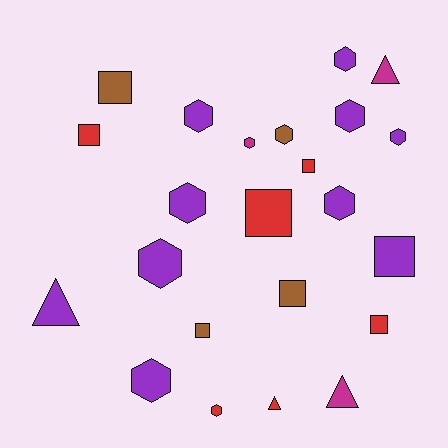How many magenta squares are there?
There are no magenta squares.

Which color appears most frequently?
Purple, with 10 objects.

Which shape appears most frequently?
Hexagon, with 11 objects.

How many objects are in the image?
There are 23 objects.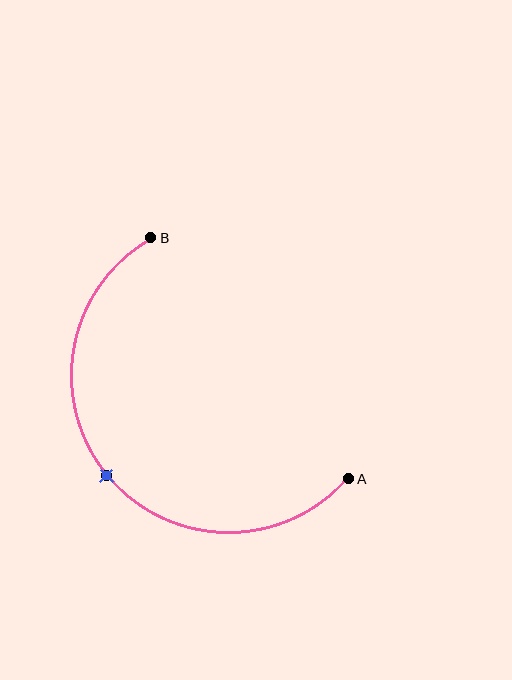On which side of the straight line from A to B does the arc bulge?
The arc bulges below and to the left of the straight line connecting A and B.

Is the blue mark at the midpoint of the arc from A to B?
Yes. The blue mark lies on the arc at equal arc-length from both A and B — it is the arc midpoint.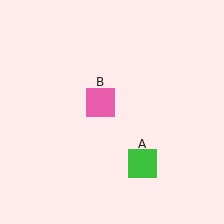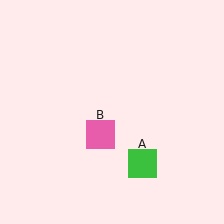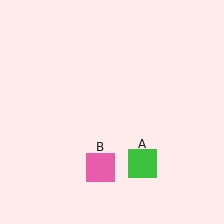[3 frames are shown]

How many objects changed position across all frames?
1 object changed position: pink square (object B).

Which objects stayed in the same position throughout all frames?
Green square (object A) remained stationary.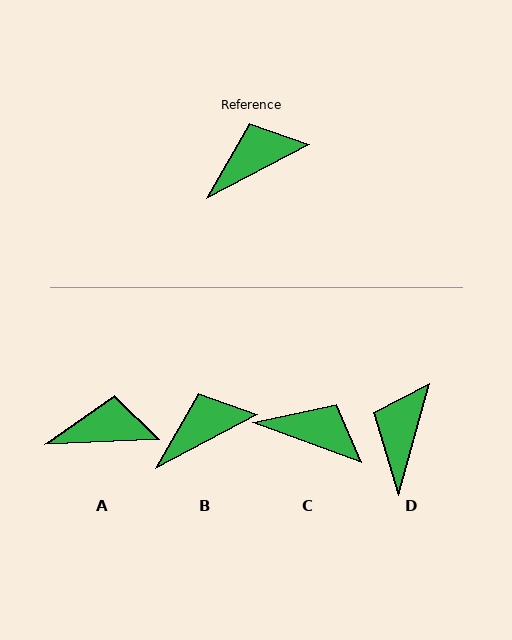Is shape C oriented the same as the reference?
No, it is off by about 48 degrees.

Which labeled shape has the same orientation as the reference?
B.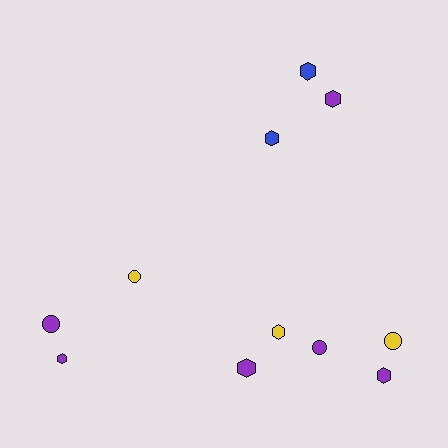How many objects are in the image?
There are 11 objects.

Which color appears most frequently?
Purple, with 6 objects.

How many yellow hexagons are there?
There is 1 yellow hexagon.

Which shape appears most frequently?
Hexagon, with 7 objects.